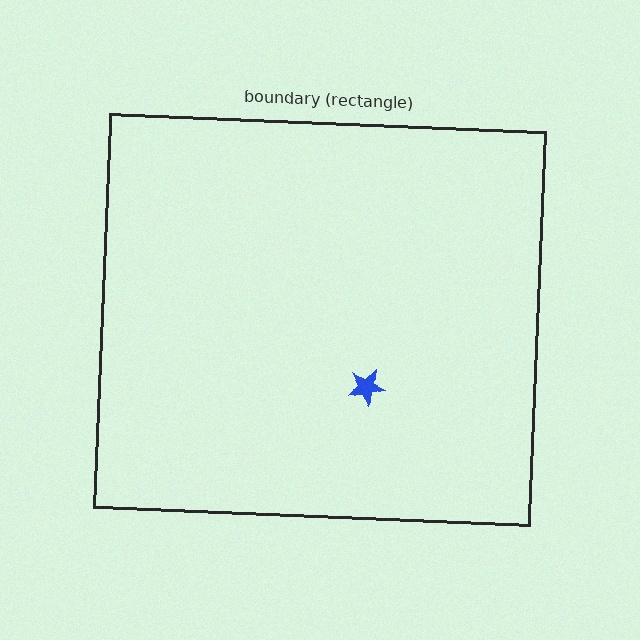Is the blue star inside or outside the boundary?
Inside.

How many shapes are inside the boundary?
1 inside, 0 outside.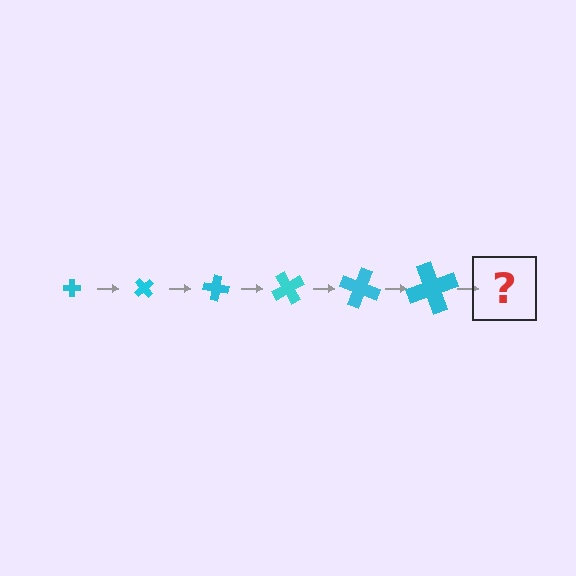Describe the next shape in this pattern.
It should be a cross, larger than the previous one and rotated 300 degrees from the start.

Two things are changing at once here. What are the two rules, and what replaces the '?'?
The two rules are that the cross grows larger each step and it rotates 50 degrees each step. The '?' should be a cross, larger than the previous one and rotated 300 degrees from the start.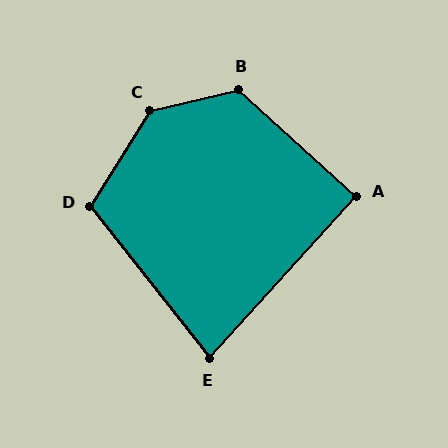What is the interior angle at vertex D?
Approximately 110 degrees (obtuse).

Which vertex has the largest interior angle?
C, at approximately 136 degrees.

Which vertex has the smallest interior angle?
E, at approximately 80 degrees.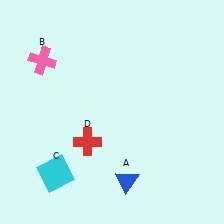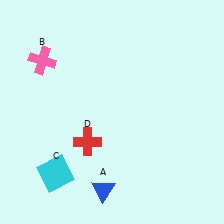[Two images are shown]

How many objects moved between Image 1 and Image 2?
1 object moved between the two images.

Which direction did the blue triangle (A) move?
The blue triangle (A) moved left.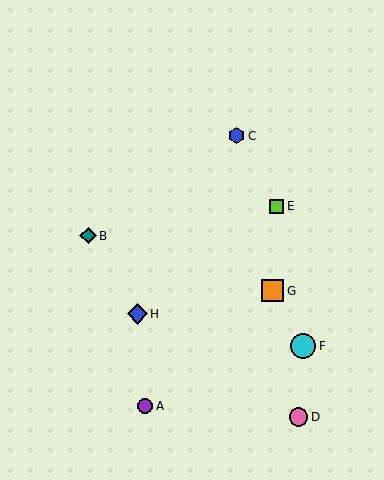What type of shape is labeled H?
Shape H is a blue diamond.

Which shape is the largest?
The cyan circle (labeled F) is the largest.